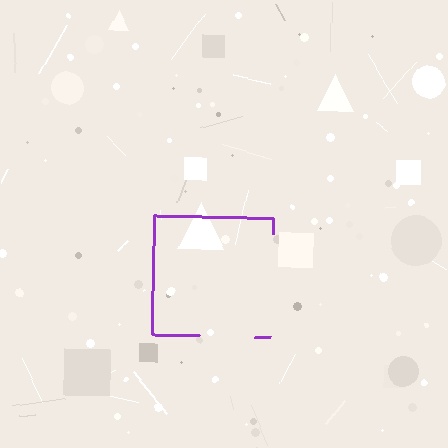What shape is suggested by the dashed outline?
The dashed outline suggests a square.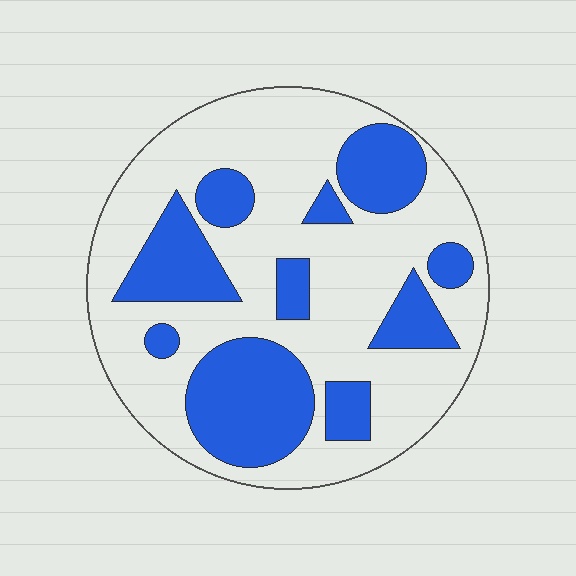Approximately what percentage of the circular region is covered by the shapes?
Approximately 35%.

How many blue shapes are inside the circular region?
10.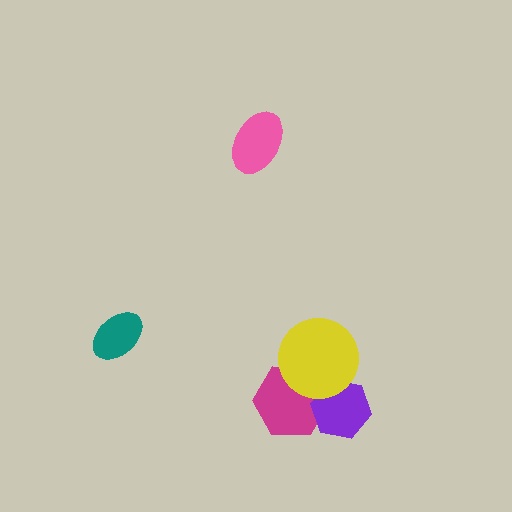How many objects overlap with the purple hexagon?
3 objects overlap with the purple hexagon.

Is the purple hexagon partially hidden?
Yes, it is partially covered by another shape.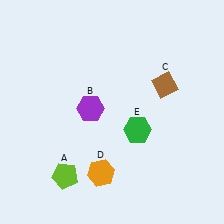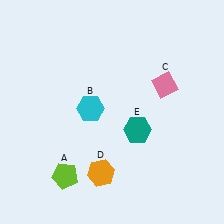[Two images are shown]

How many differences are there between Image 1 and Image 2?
There are 3 differences between the two images.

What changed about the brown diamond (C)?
In Image 1, C is brown. In Image 2, it changed to pink.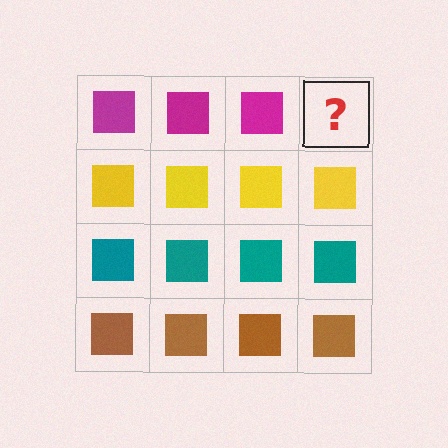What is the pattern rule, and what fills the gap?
The rule is that each row has a consistent color. The gap should be filled with a magenta square.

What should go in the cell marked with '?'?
The missing cell should contain a magenta square.